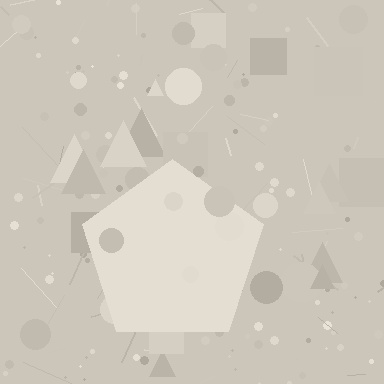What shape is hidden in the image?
A pentagon is hidden in the image.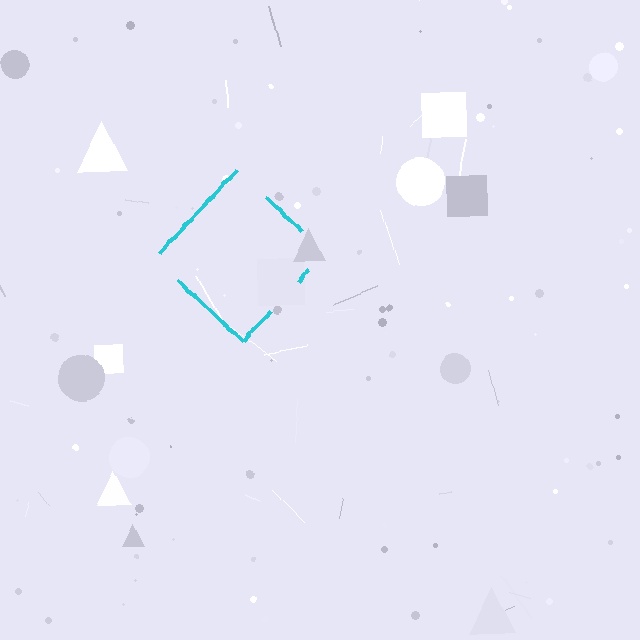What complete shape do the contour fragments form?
The contour fragments form a diamond.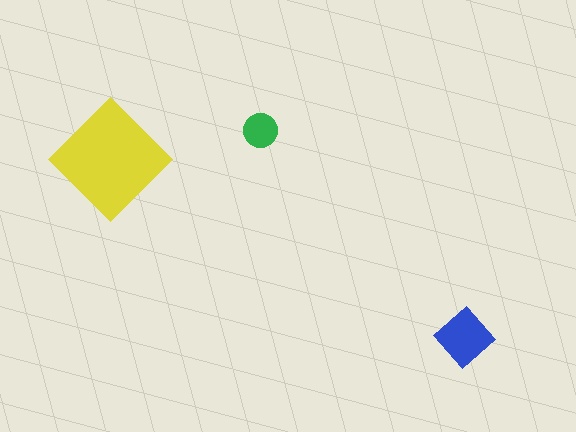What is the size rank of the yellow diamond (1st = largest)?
1st.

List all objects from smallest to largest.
The green circle, the blue diamond, the yellow diamond.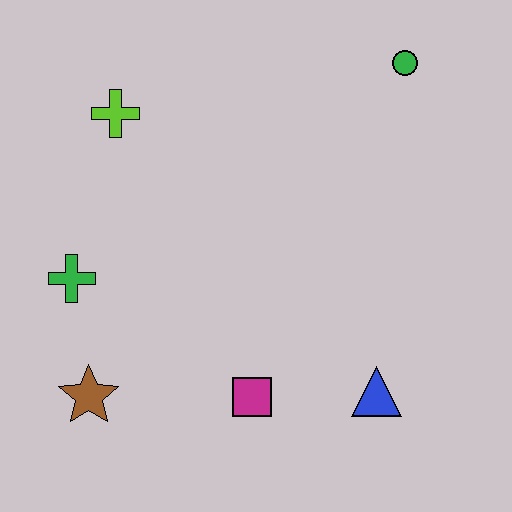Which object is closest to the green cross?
The brown star is closest to the green cross.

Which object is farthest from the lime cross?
The blue triangle is farthest from the lime cross.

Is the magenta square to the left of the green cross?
No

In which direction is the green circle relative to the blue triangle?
The green circle is above the blue triangle.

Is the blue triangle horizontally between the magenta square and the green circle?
Yes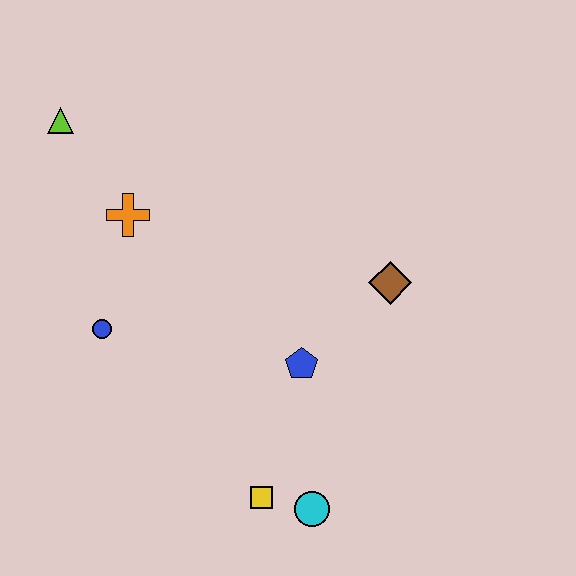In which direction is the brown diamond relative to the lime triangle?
The brown diamond is to the right of the lime triangle.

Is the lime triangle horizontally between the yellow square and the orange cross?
No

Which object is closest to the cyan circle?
The yellow square is closest to the cyan circle.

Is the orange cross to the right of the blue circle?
Yes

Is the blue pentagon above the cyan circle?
Yes